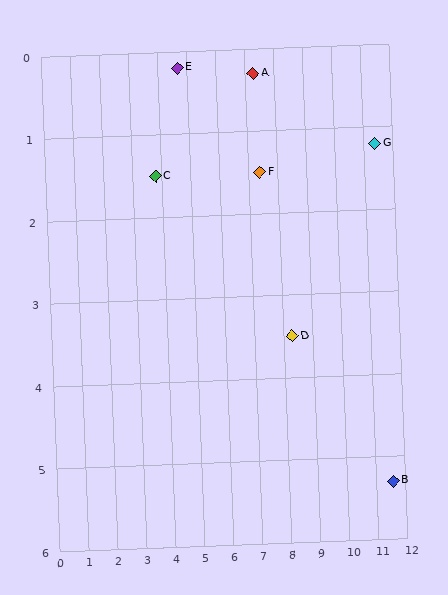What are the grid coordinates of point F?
Point F is at approximately (7.4, 1.5).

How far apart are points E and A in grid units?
Points E and A are about 2.6 grid units apart.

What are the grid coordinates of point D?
Point D is at approximately (8.3, 3.5).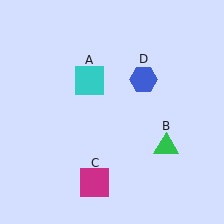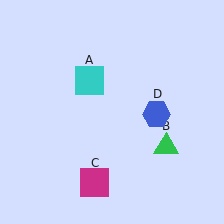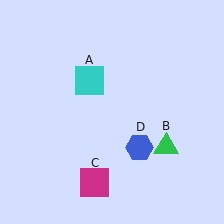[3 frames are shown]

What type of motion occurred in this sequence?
The blue hexagon (object D) rotated clockwise around the center of the scene.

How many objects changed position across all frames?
1 object changed position: blue hexagon (object D).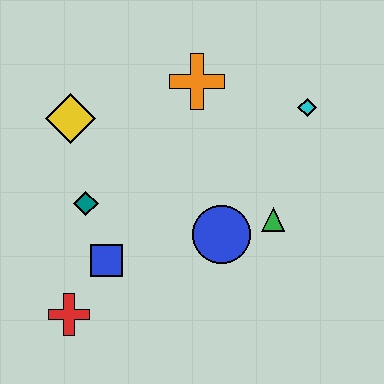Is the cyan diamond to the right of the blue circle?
Yes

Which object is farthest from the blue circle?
The yellow diamond is farthest from the blue circle.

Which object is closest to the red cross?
The blue square is closest to the red cross.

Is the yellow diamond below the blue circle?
No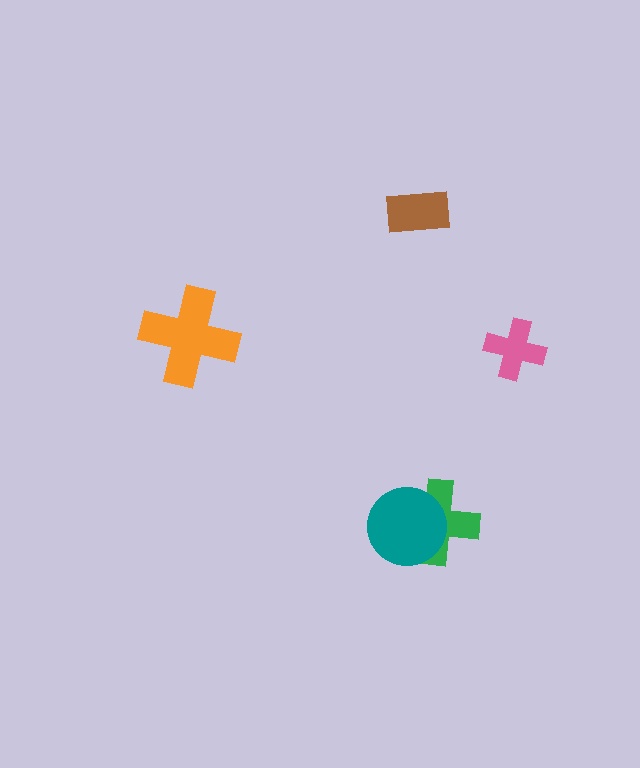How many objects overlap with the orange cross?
0 objects overlap with the orange cross.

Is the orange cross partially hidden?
No, no other shape covers it.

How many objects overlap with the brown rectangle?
0 objects overlap with the brown rectangle.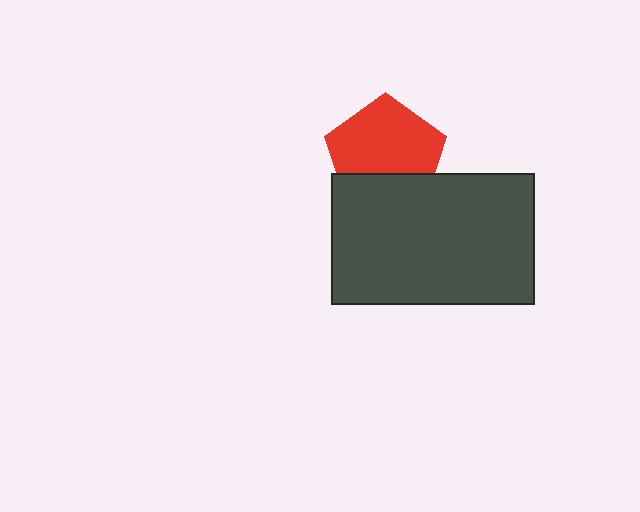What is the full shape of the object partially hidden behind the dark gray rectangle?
The partially hidden object is a red pentagon.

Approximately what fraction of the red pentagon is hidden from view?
Roughly 31% of the red pentagon is hidden behind the dark gray rectangle.